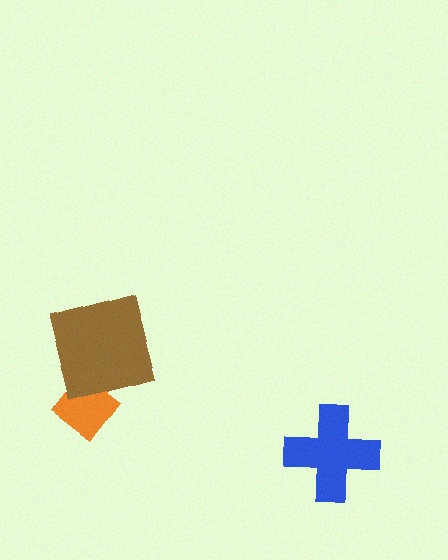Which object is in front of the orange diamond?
The brown square is in front of the orange diamond.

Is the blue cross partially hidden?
No, no other shape covers it.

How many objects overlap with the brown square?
1 object overlaps with the brown square.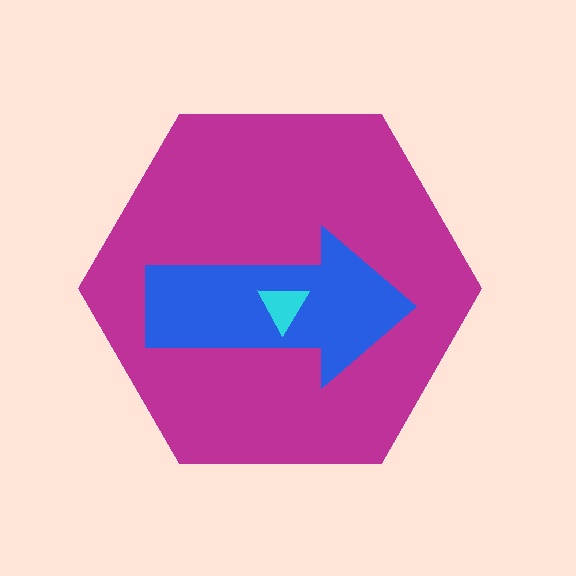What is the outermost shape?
The magenta hexagon.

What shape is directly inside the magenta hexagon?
The blue arrow.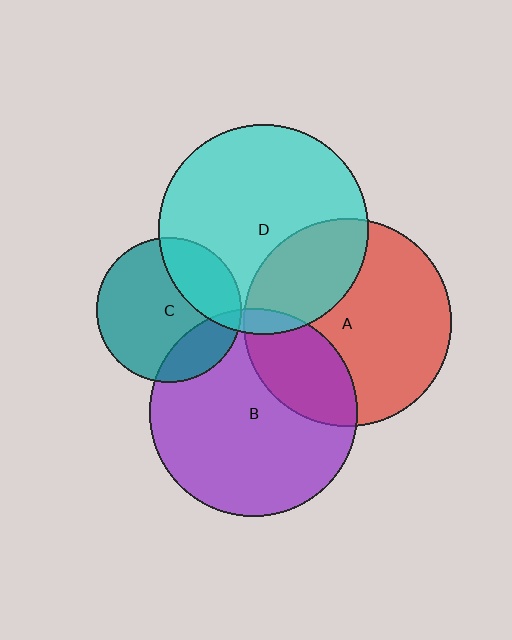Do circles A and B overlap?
Yes.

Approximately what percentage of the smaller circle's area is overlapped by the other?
Approximately 25%.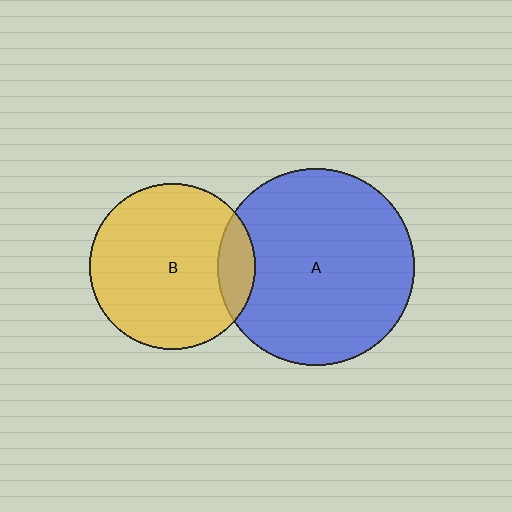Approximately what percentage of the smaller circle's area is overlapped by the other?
Approximately 15%.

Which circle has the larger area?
Circle A (blue).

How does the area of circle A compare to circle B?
Approximately 1.4 times.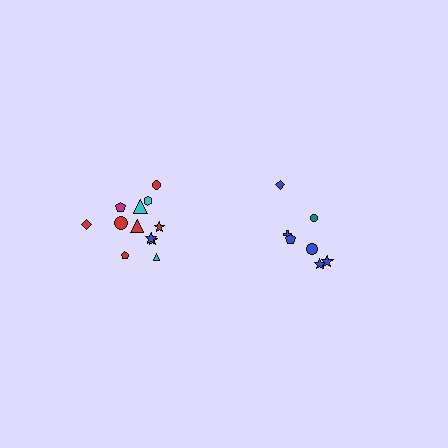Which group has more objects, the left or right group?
The left group.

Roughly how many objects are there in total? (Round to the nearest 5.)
Roughly 20 objects in total.